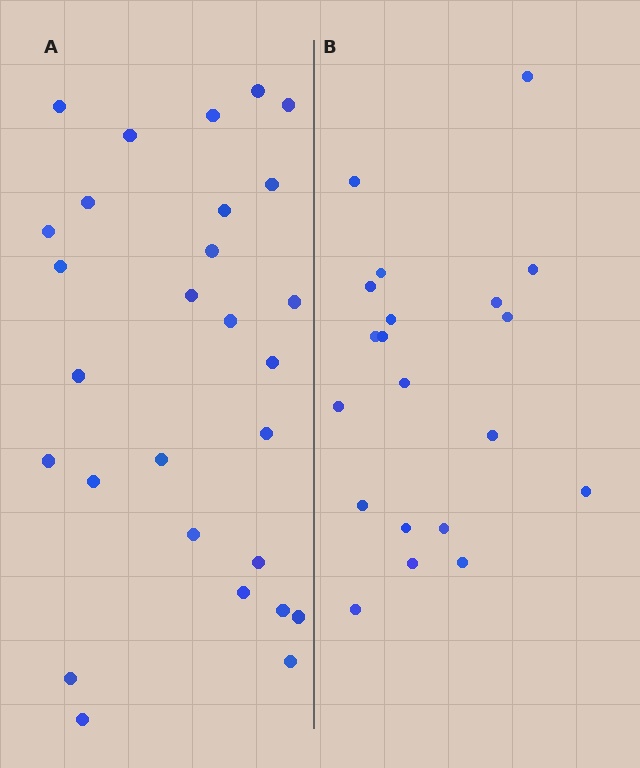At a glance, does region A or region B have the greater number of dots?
Region A (the left region) has more dots.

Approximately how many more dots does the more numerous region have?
Region A has roughly 8 or so more dots than region B.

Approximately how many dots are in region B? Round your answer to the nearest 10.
About 20 dots.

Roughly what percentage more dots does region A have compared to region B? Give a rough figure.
About 40% more.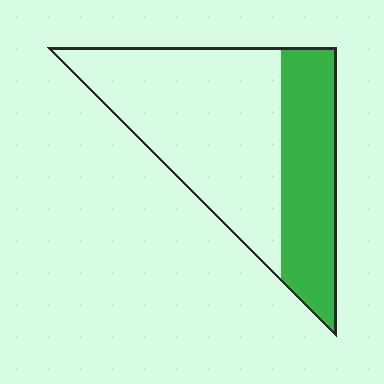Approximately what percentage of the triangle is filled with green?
Approximately 35%.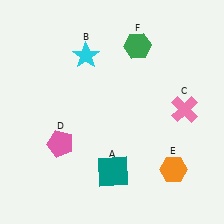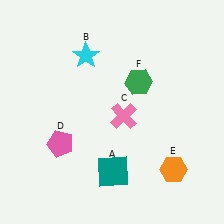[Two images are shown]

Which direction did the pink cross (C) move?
The pink cross (C) moved left.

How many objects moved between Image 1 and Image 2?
2 objects moved between the two images.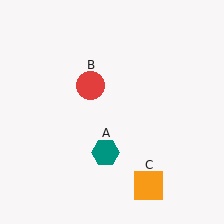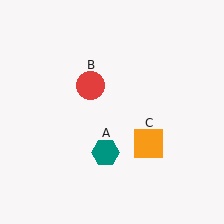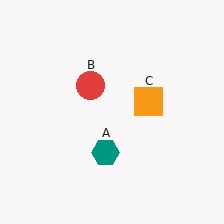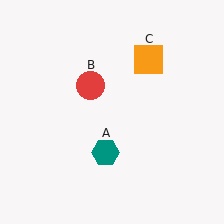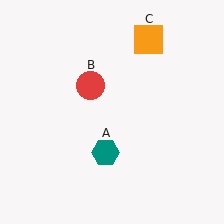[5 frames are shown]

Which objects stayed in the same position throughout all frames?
Teal hexagon (object A) and red circle (object B) remained stationary.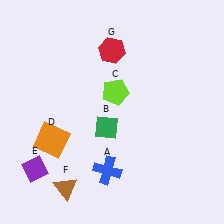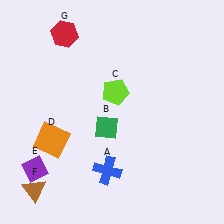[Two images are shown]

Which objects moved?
The objects that moved are: the brown triangle (F), the red hexagon (G).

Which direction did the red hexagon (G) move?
The red hexagon (G) moved left.